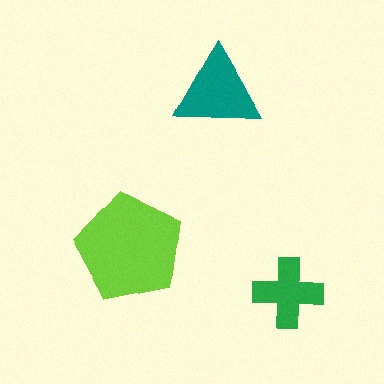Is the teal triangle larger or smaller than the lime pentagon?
Smaller.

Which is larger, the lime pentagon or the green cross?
The lime pentagon.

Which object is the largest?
The lime pentagon.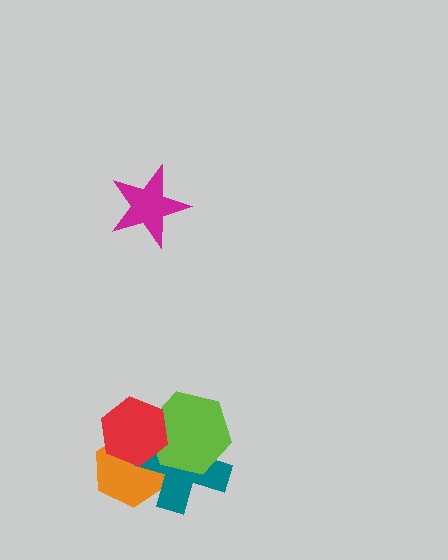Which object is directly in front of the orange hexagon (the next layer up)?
The teal cross is directly in front of the orange hexagon.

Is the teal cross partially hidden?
Yes, it is partially covered by another shape.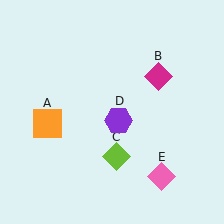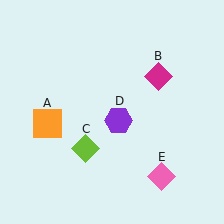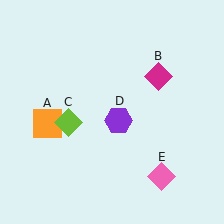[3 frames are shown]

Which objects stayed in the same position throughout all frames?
Orange square (object A) and magenta diamond (object B) and purple hexagon (object D) and pink diamond (object E) remained stationary.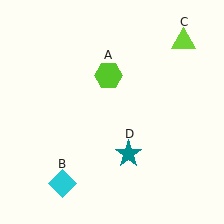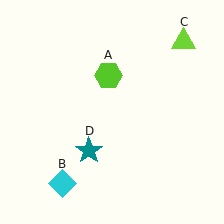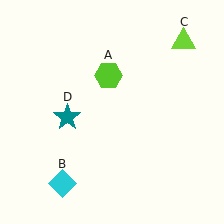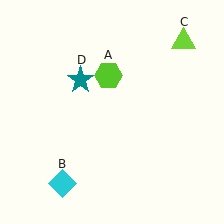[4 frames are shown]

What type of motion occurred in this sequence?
The teal star (object D) rotated clockwise around the center of the scene.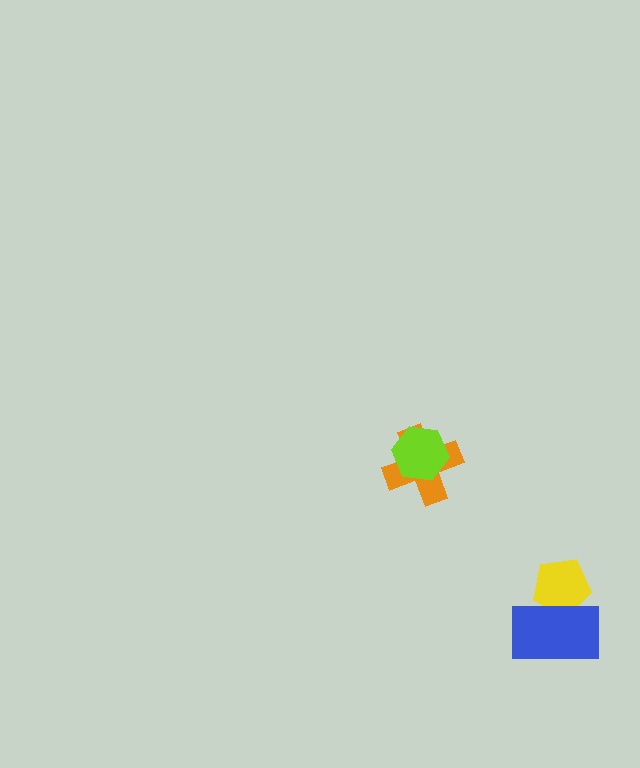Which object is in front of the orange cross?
The lime hexagon is in front of the orange cross.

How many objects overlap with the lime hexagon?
1 object overlaps with the lime hexagon.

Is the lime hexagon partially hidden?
No, no other shape covers it.